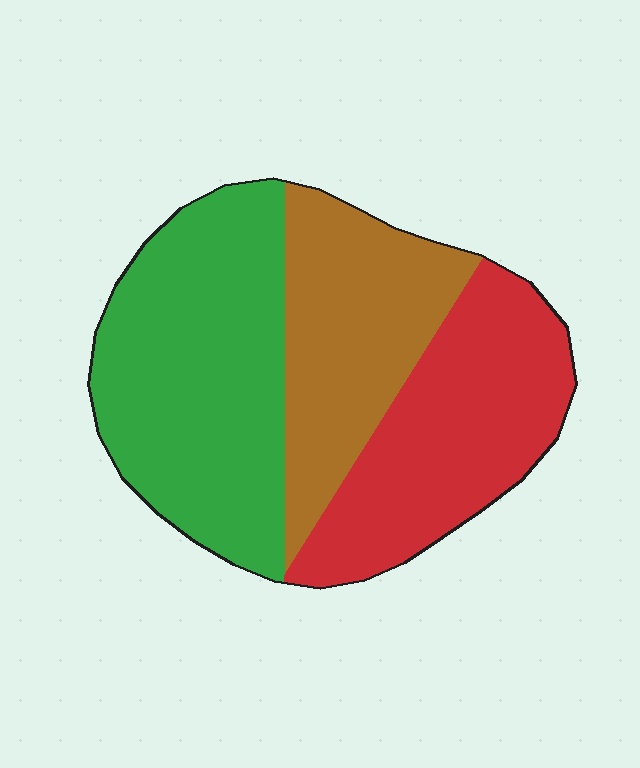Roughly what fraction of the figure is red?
Red takes up between a sixth and a third of the figure.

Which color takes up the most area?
Green, at roughly 40%.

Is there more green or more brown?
Green.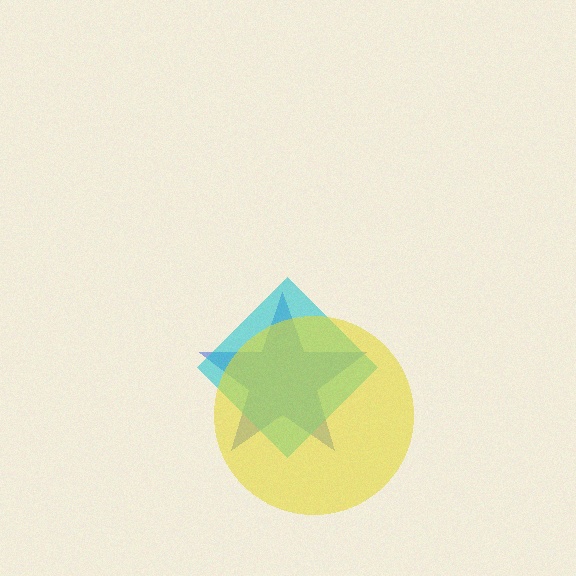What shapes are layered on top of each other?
The layered shapes are: a blue star, a cyan diamond, a yellow circle.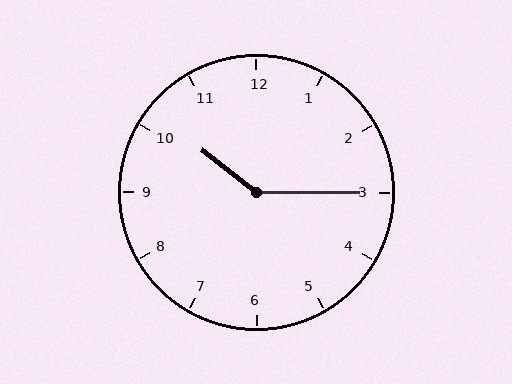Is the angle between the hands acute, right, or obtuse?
It is obtuse.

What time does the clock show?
10:15.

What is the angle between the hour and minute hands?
Approximately 142 degrees.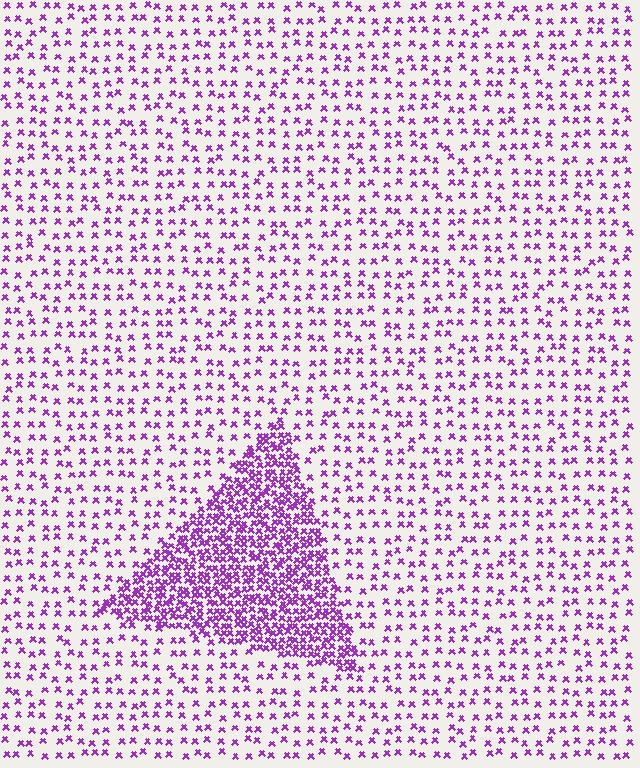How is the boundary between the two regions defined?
The boundary is defined by a change in element density (approximately 3.0x ratio). All elements are the same color, size, and shape.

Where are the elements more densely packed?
The elements are more densely packed inside the triangle boundary.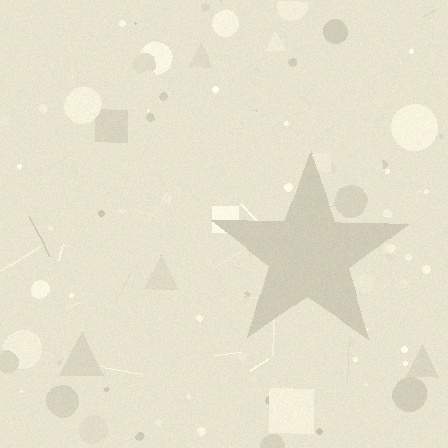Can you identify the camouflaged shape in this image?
The camouflaged shape is a star.